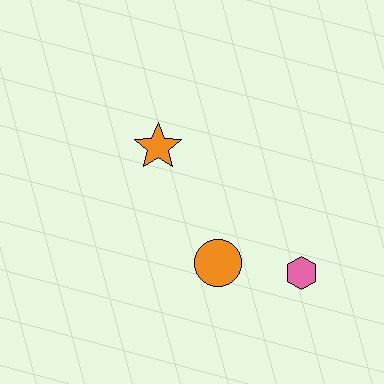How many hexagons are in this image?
There is 1 hexagon.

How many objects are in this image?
There are 3 objects.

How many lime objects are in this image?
There are no lime objects.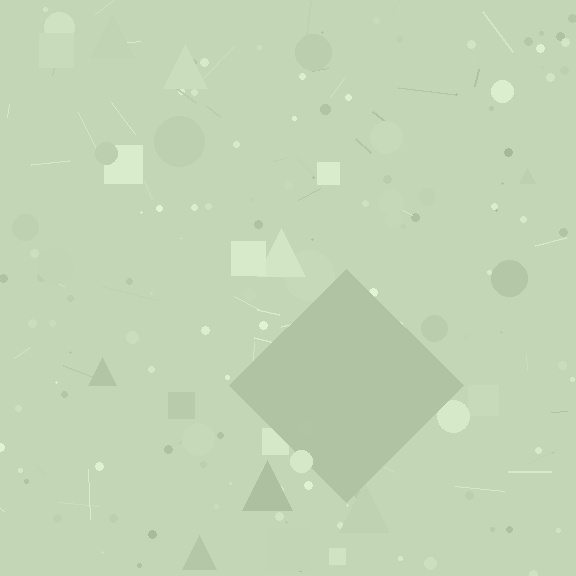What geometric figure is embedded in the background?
A diamond is embedded in the background.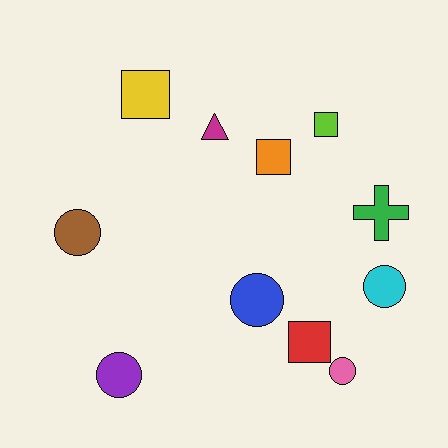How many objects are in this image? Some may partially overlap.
There are 11 objects.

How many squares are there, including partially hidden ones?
There are 4 squares.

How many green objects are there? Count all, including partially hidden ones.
There is 1 green object.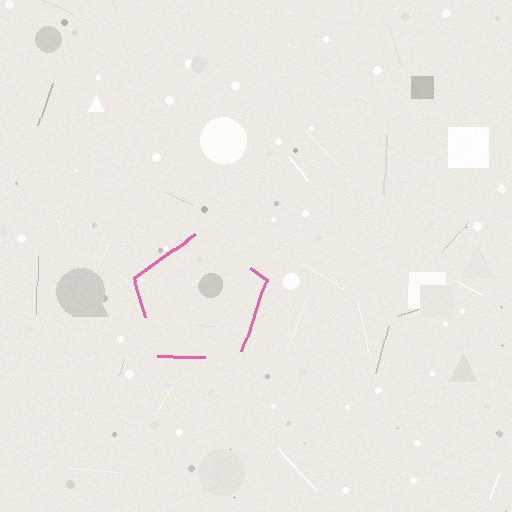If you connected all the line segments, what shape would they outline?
They would outline a pentagon.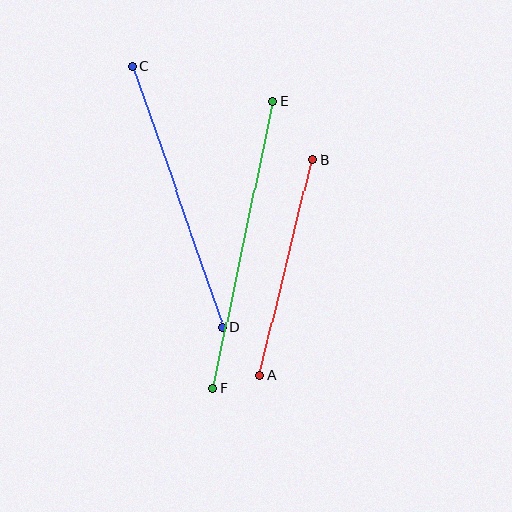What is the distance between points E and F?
The distance is approximately 293 pixels.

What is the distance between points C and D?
The distance is approximately 276 pixels.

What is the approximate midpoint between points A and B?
The midpoint is at approximately (286, 267) pixels.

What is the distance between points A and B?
The distance is approximately 222 pixels.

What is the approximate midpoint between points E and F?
The midpoint is at approximately (243, 245) pixels.